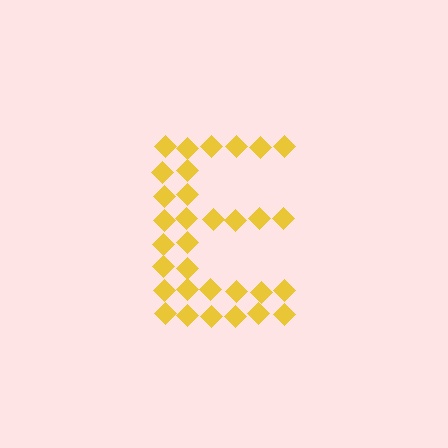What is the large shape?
The large shape is the letter E.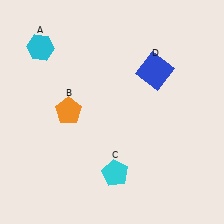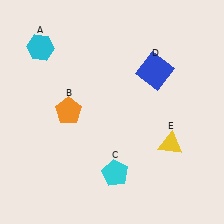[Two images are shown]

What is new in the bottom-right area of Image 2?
A yellow triangle (E) was added in the bottom-right area of Image 2.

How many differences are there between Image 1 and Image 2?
There is 1 difference between the two images.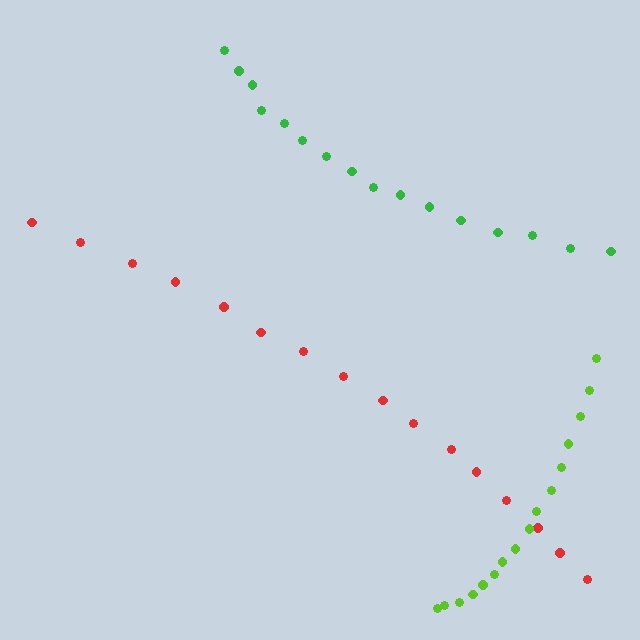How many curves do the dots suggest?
There are 3 distinct paths.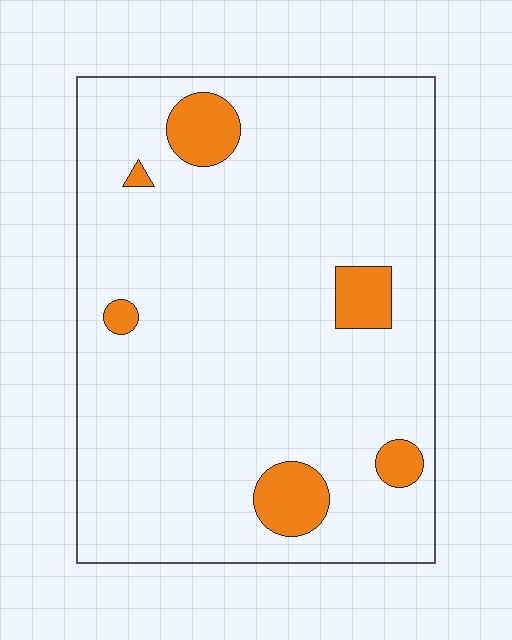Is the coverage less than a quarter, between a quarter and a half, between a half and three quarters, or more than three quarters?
Less than a quarter.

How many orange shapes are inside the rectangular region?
6.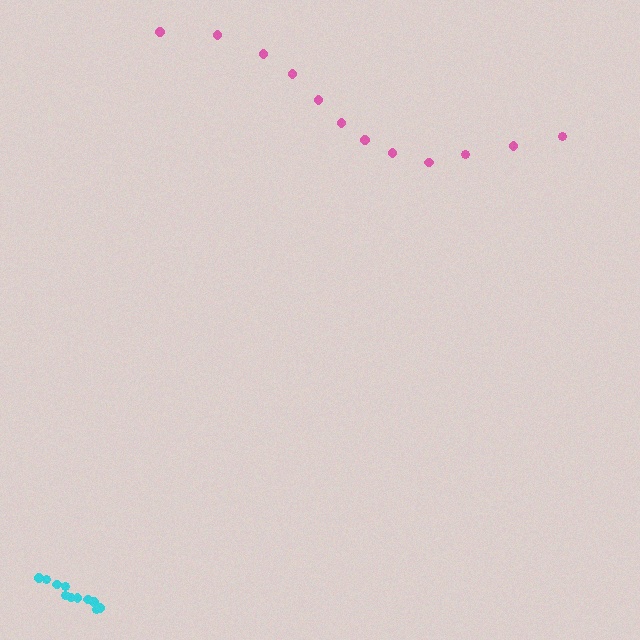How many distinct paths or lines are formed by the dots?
There are 2 distinct paths.